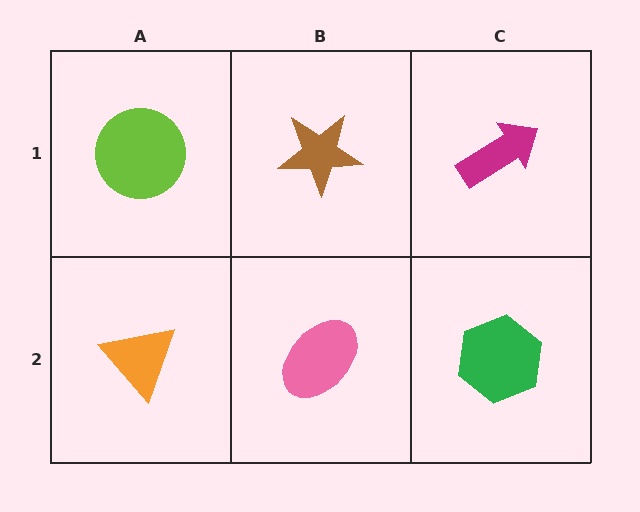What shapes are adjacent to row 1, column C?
A green hexagon (row 2, column C), a brown star (row 1, column B).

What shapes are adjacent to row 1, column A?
An orange triangle (row 2, column A), a brown star (row 1, column B).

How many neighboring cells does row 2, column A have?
2.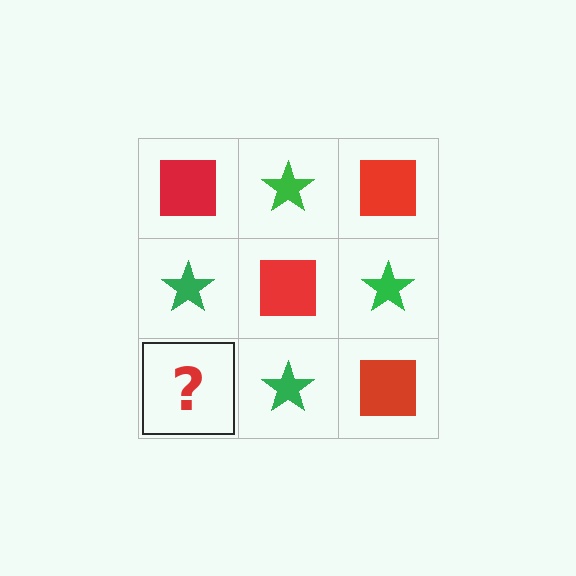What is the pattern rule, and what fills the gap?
The rule is that it alternates red square and green star in a checkerboard pattern. The gap should be filled with a red square.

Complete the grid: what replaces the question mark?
The question mark should be replaced with a red square.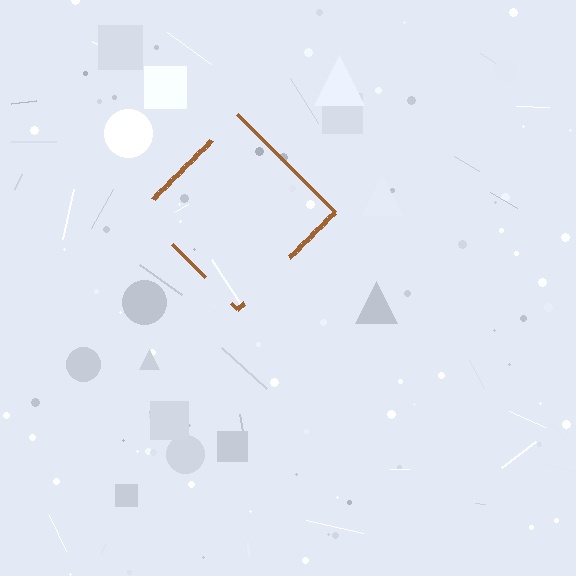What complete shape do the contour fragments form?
The contour fragments form a diamond.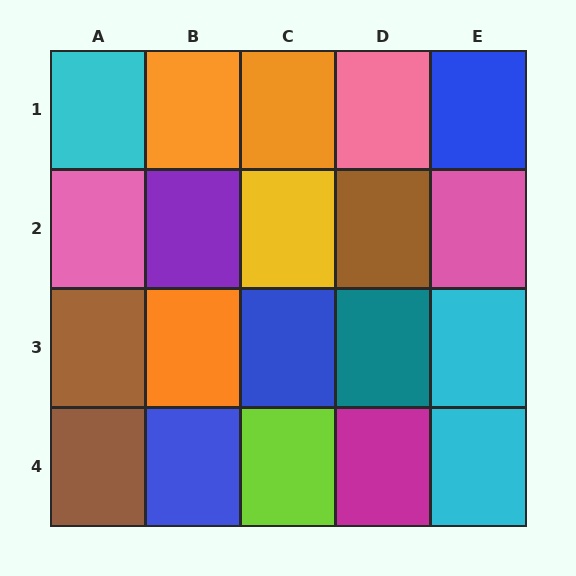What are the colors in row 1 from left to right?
Cyan, orange, orange, pink, blue.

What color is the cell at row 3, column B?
Orange.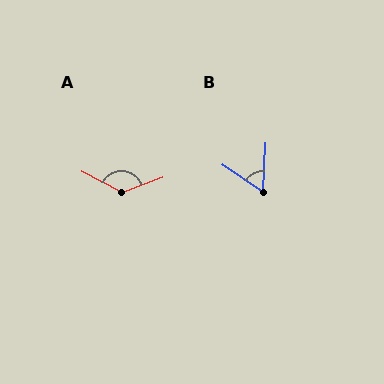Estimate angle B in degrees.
Approximately 59 degrees.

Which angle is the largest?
A, at approximately 133 degrees.